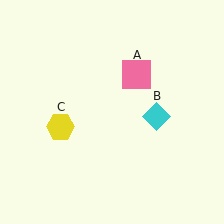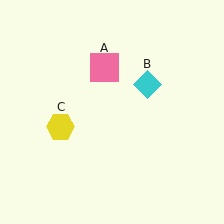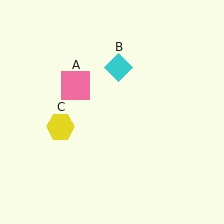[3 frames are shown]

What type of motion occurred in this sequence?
The pink square (object A), cyan diamond (object B) rotated counterclockwise around the center of the scene.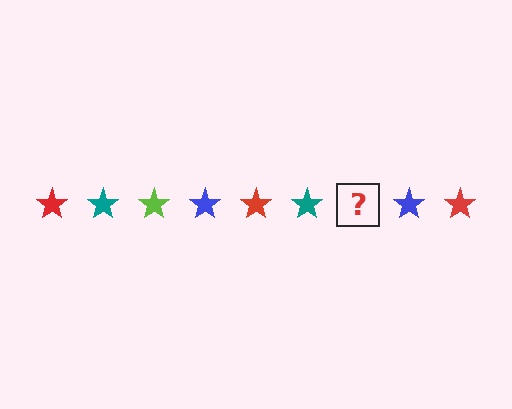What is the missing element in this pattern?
The missing element is a lime star.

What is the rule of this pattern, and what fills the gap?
The rule is that the pattern cycles through red, teal, lime, blue stars. The gap should be filled with a lime star.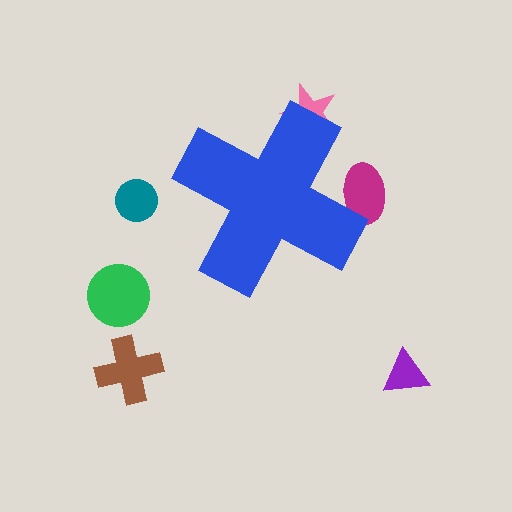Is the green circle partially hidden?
No, the green circle is fully visible.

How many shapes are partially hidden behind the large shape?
2 shapes are partially hidden.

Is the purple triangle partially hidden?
No, the purple triangle is fully visible.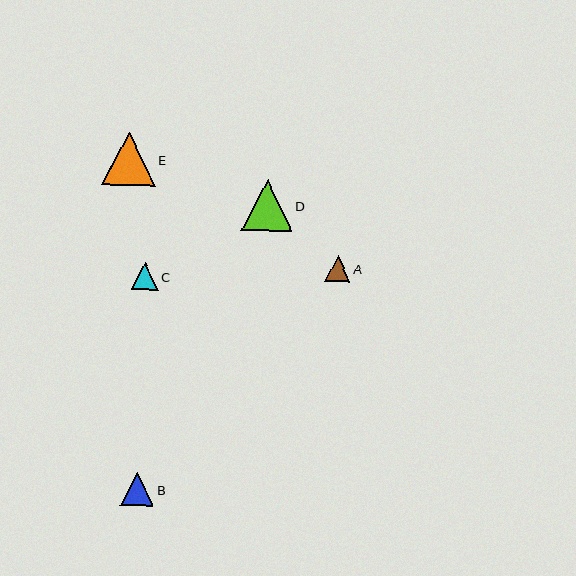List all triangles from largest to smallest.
From largest to smallest: E, D, B, C, A.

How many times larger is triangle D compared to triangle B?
Triangle D is approximately 1.5 times the size of triangle B.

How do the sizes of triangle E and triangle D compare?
Triangle E and triangle D are approximately the same size.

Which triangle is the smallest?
Triangle A is the smallest with a size of approximately 25 pixels.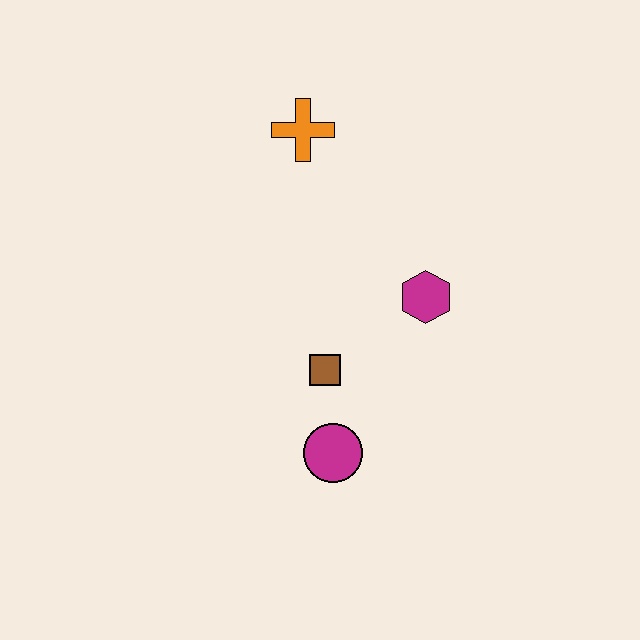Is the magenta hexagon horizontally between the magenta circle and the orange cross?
No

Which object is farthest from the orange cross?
The magenta circle is farthest from the orange cross.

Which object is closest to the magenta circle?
The brown square is closest to the magenta circle.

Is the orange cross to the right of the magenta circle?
No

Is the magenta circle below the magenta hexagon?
Yes